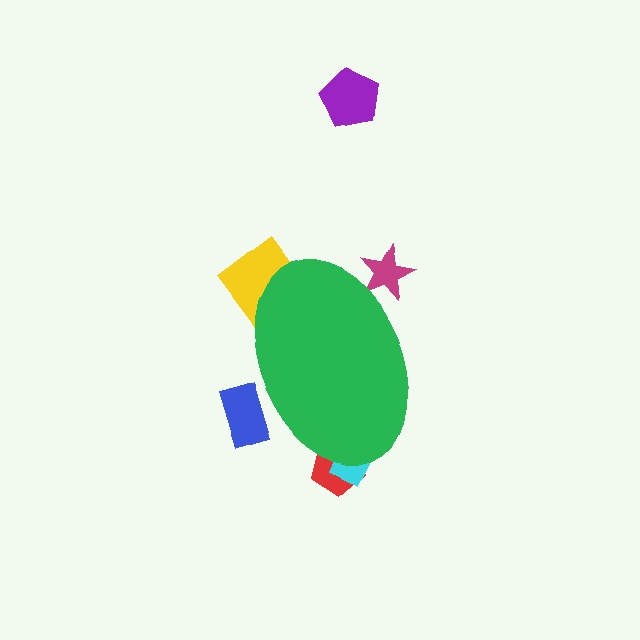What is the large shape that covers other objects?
A green ellipse.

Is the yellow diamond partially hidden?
Yes, the yellow diamond is partially hidden behind the green ellipse.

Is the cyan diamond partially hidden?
Yes, the cyan diamond is partially hidden behind the green ellipse.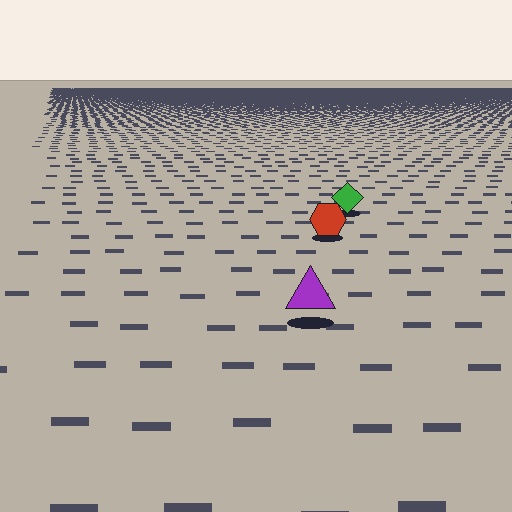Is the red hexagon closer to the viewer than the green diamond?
Yes. The red hexagon is closer — you can tell from the texture gradient: the ground texture is coarser near it.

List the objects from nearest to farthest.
From nearest to farthest: the purple triangle, the red hexagon, the green diamond.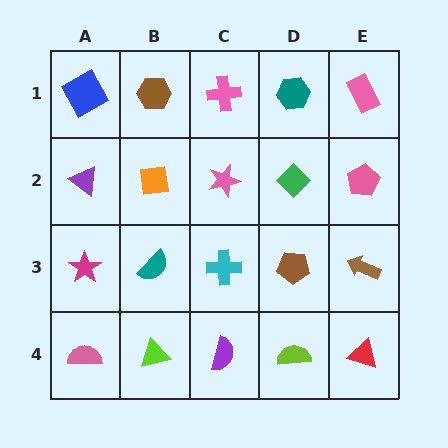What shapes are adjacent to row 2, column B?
A brown hexagon (row 1, column B), a teal semicircle (row 3, column B), a purple triangle (row 2, column A), a pink star (row 2, column C).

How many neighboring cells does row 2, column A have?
3.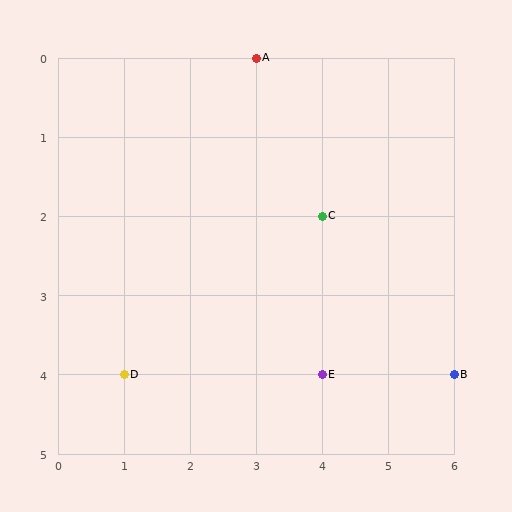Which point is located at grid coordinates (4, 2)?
Point C is at (4, 2).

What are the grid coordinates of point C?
Point C is at grid coordinates (4, 2).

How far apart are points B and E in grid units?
Points B and E are 2 columns apart.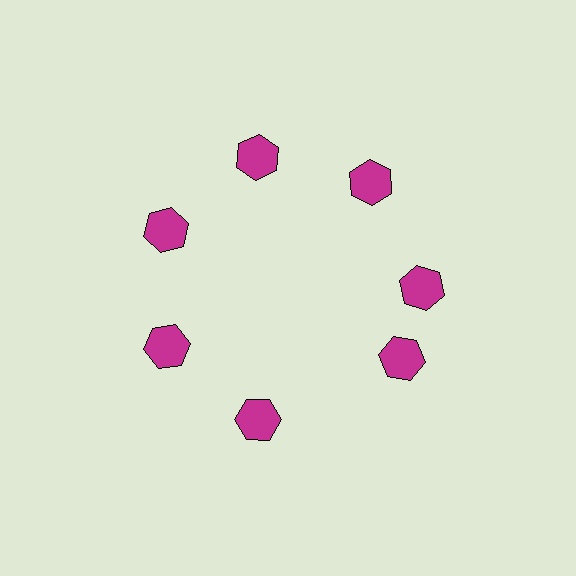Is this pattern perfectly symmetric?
No. The 7 magenta hexagons are arranged in a ring, but one element near the 5 o'clock position is rotated out of alignment along the ring, breaking the 7-fold rotational symmetry.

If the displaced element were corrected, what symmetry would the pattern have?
It would have 7-fold rotational symmetry — the pattern would map onto itself every 51 degrees.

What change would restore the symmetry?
The symmetry would be restored by rotating it back into even spacing with its neighbors so that all 7 hexagons sit at equal angles and equal distance from the center.